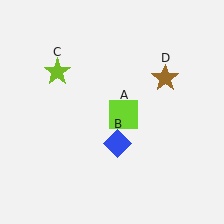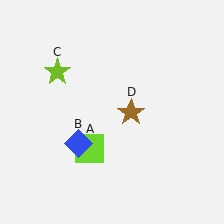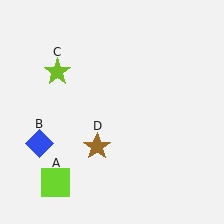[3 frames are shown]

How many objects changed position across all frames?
3 objects changed position: lime square (object A), blue diamond (object B), brown star (object D).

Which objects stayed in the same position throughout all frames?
Lime star (object C) remained stationary.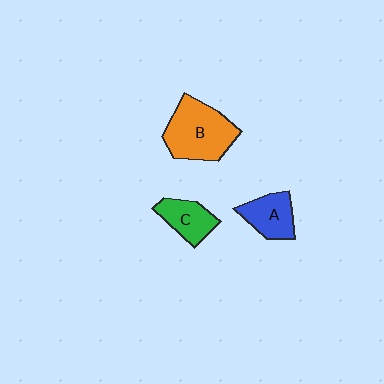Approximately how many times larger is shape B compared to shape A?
Approximately 1.7 times.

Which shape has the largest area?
Shape B (orange).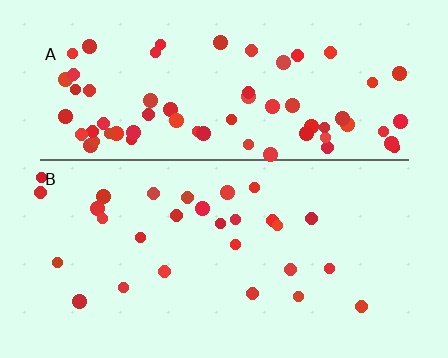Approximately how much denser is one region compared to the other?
Approximately 2.4× — region A over region B.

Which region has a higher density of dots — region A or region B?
A (the top).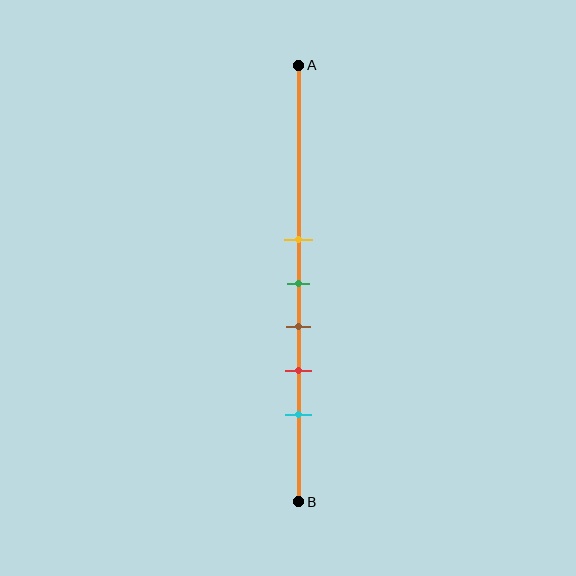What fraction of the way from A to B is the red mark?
The red mark is approximately 70% (0.7) of the way from A to B.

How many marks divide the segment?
There are 5 marks dividing the segment.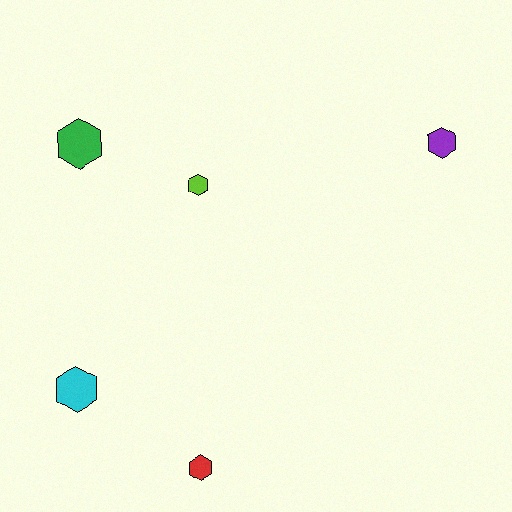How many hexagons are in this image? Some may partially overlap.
There are 5 hexagons.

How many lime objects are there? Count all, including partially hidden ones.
There is 1 lime object.